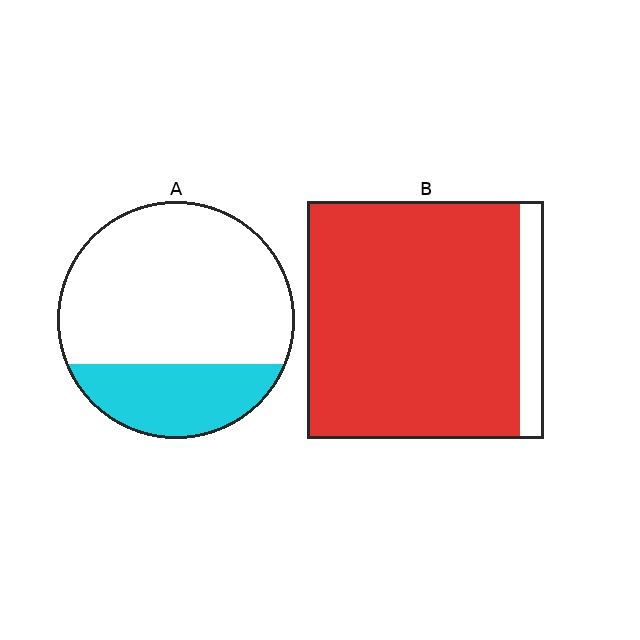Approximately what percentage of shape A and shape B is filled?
A is approximately 25% and B is approximately 90%.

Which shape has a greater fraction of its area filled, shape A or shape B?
Shape B.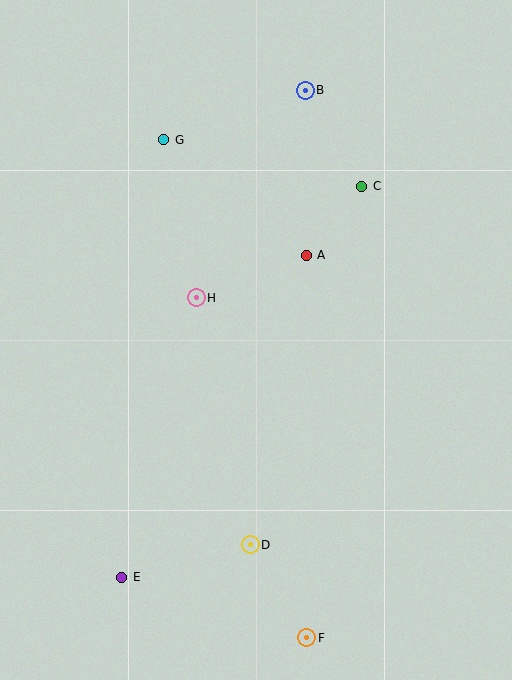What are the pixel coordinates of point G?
Point G is at (164, 140).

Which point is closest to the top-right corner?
Point B is closest to the top-right corner.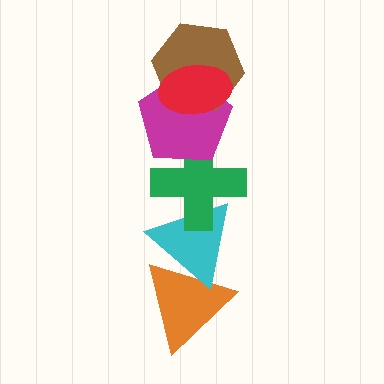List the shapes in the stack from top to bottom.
From top to bottom: the red ellipse, the brown hexagon, the magenta pentagon, the green cross, the cyan triangle, the orange triangle.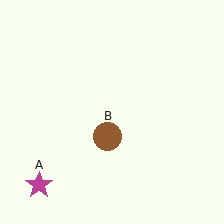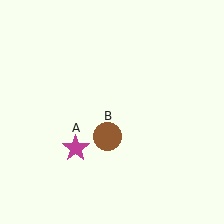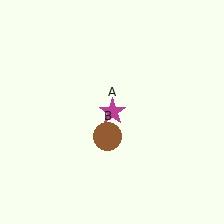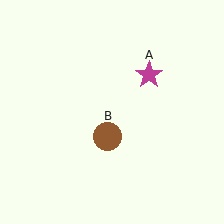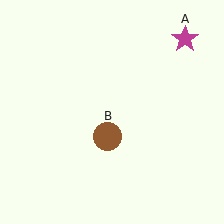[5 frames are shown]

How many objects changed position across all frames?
1 object changed position: magenta star (object A).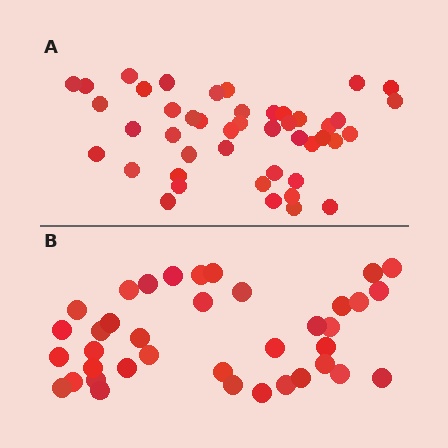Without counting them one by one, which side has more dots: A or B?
Region A (the top region) has more dots.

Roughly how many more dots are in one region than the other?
Region A has roughly 8 or so more dots than region B.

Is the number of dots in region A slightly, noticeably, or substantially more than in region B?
Region A has only slightly more — the two regions are fairly close. The ratio is roughly 1.2 to 1.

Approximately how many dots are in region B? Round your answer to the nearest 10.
About 40 dots. (The exact count is 38, which rounds to 40.)